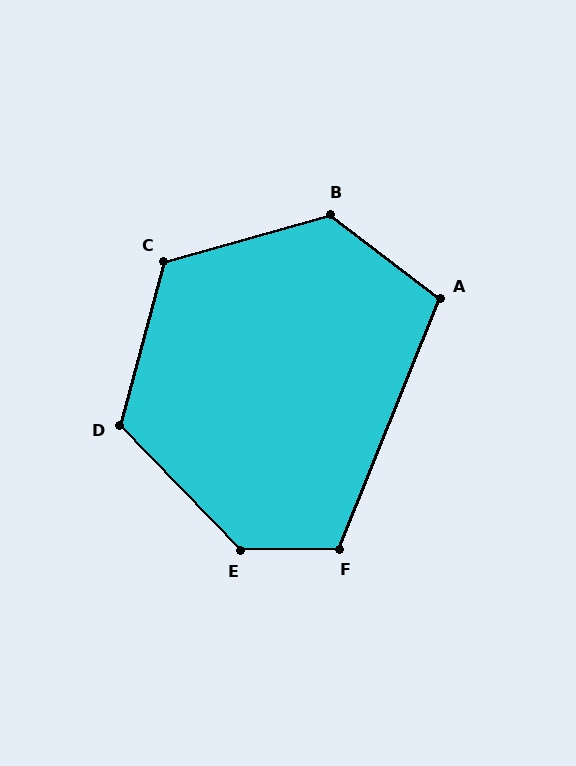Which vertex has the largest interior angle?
E, at approximately 133 degrees.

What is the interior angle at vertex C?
Approximately 121 degrees (obtuse).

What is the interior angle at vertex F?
Approximately 112 degrees (obtuse).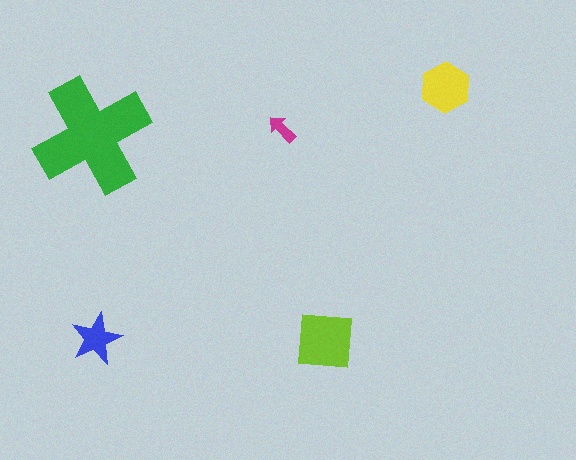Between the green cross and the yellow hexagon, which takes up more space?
The green cross.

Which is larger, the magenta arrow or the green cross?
The green cross.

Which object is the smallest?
The magenta arrow.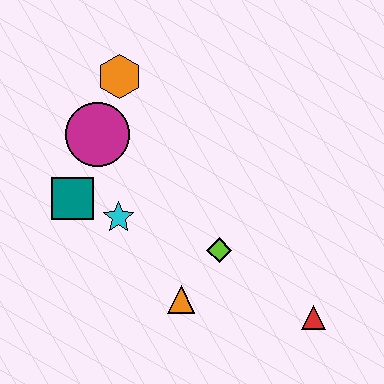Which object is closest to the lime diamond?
The orange triangle is closest to the lime diamond.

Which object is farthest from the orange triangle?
The orange hexagon is farthest from the orange triangle.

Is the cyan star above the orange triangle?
Yes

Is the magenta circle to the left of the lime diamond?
Yes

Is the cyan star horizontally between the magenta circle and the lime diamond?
Yes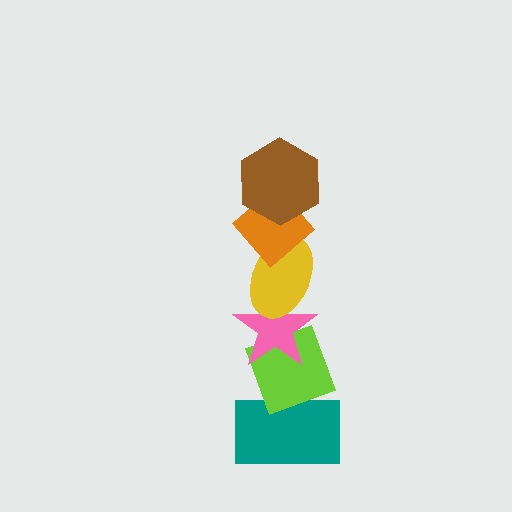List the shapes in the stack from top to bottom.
From top to bottom: the brown hexagon, the orange diamond, the yellow ellipse, the pink star, the lime diamond, the teal rectangle.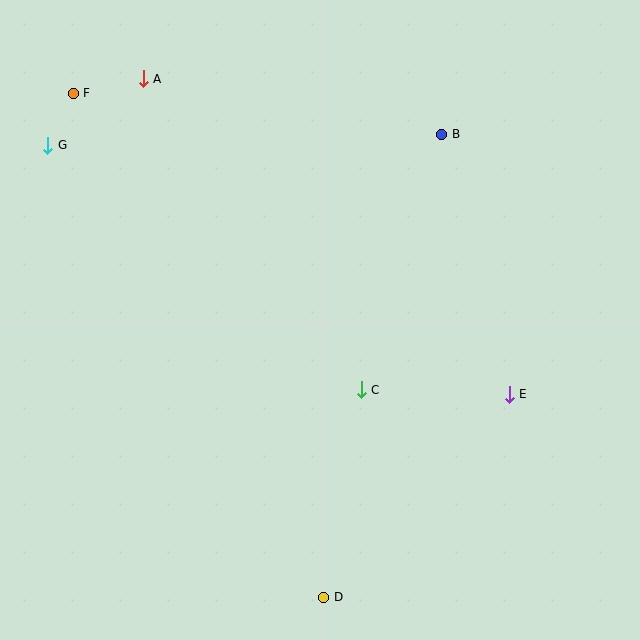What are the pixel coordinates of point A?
Point A is at (143, 79).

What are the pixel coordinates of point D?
Point D is at (324, 597).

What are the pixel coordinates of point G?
Point G is at (48, 145).